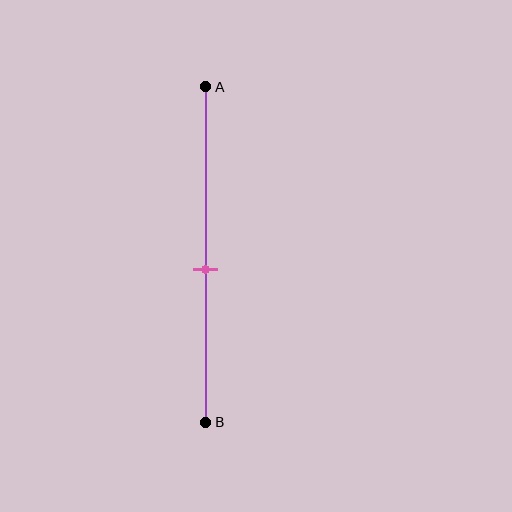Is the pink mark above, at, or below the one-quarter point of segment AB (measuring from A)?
The pink mark is below the one-quarter point of segment AB.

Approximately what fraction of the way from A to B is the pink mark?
The pink mark is approximately 55% of the way from A to B.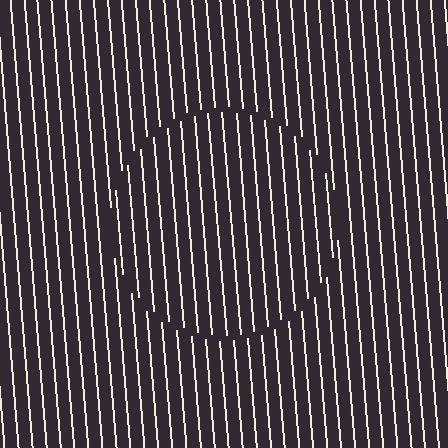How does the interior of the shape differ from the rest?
The interior of the shape contains the same grating, shifted by half a period — the contour is defined by the phase discontinuity where line-ends from the inner and outer gratings abut.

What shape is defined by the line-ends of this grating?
An illusory circle. The interior of the shape contains the same grating, shifted by half a period — the contour is defined by the phase discontinuity where line-ends from the inner and outer gratings abut.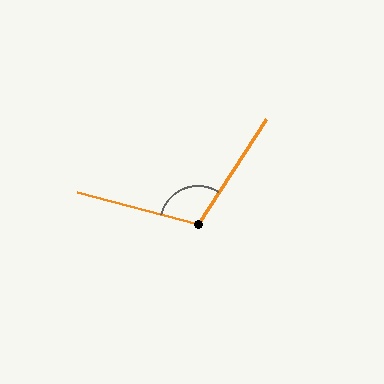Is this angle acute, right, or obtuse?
It is obtuse.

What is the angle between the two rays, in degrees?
Approximately 108 degrees.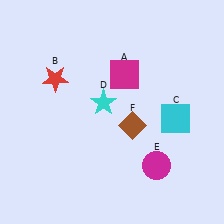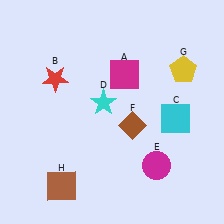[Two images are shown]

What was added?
A yellow pentagon (G), a brown square (H) were added in Image 2.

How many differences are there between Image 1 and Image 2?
There are 2 differences between the two images.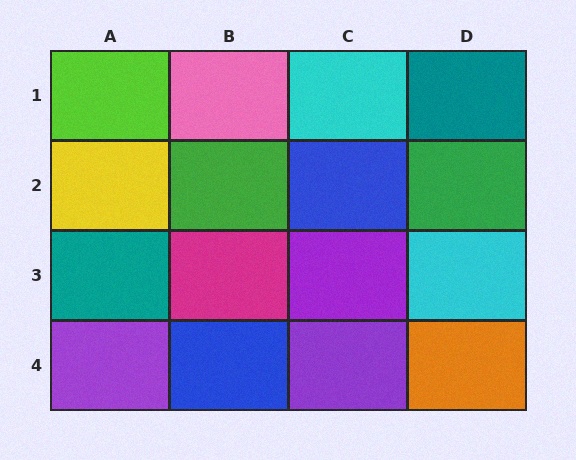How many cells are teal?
2 cells are teal.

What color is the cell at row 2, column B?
Green.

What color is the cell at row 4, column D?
Orange.